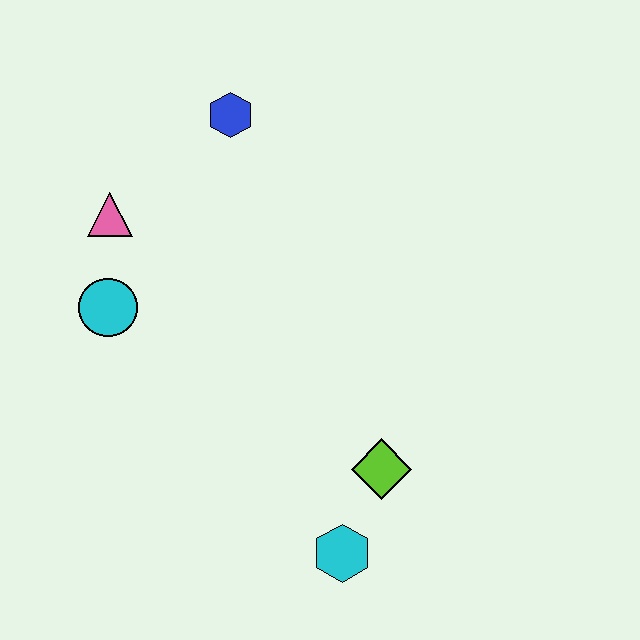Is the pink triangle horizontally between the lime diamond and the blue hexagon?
No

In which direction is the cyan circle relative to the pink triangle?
The cyan circle is below the pink triangle.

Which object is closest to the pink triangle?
The cyan circle is closest to the pink triangle.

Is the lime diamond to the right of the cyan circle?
Yes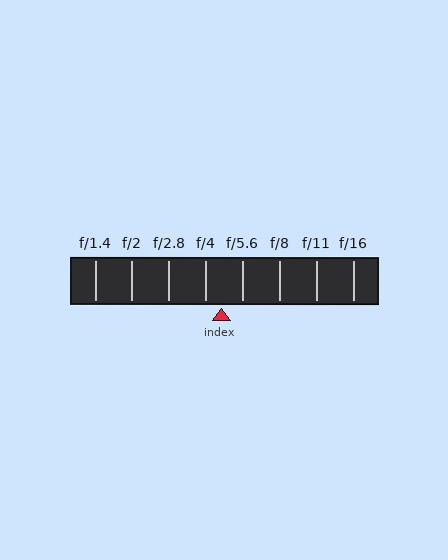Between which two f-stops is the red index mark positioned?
The index mark is between f/4 and f/5.6.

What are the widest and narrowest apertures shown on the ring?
The widest aperture shown is f/1.4 and the narrowest is f/16.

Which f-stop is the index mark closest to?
The index mark is closest to f/4.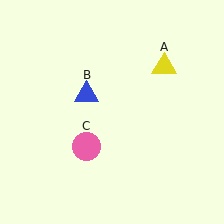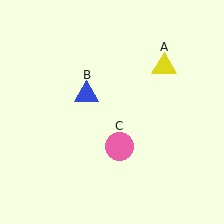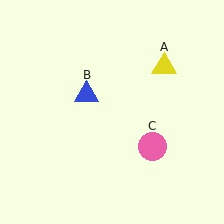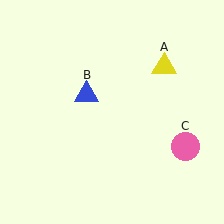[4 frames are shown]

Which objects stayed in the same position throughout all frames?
Yellow triangle (object A) and blue triangle (object B) remained stationary.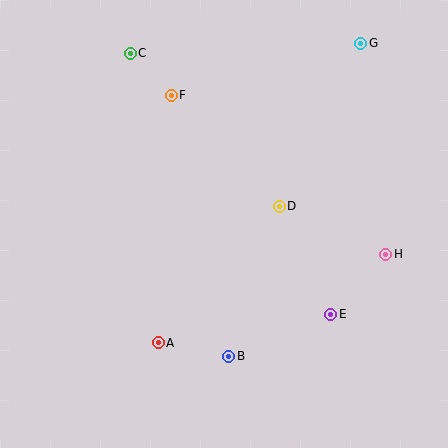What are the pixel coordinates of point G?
Point G is at (361, 43).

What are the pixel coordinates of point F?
Point F is at (171, 95).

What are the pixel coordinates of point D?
Point D is at (279, 206).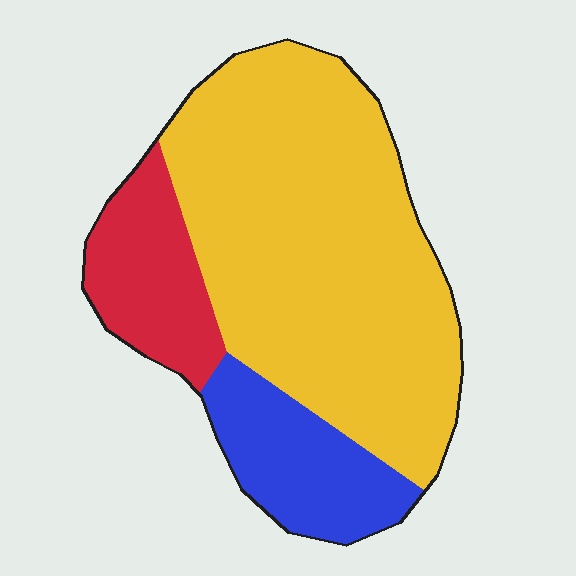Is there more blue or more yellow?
Yellow.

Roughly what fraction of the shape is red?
Red takes up about one sixth (1/6) of the shape.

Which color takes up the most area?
Yellow, at roughly 65%.